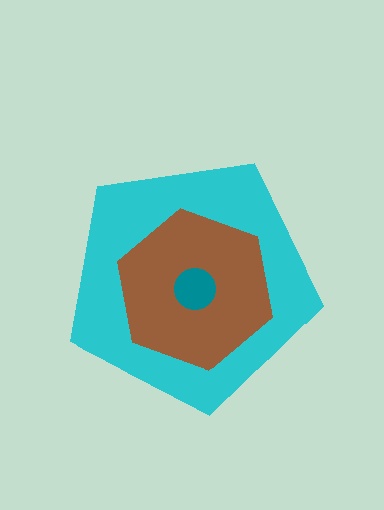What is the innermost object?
The teal circle.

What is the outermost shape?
The cyan pentagon.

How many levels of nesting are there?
3.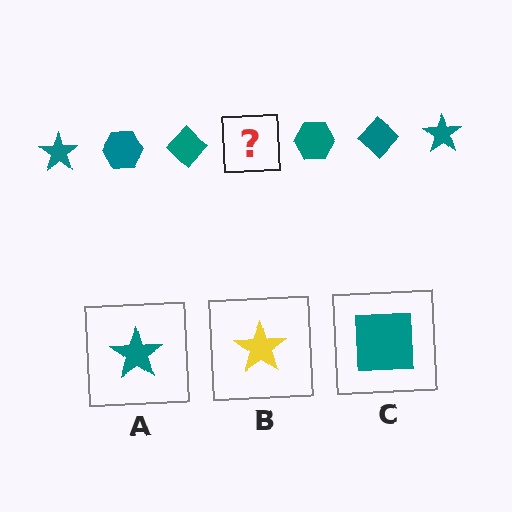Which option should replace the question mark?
Option A.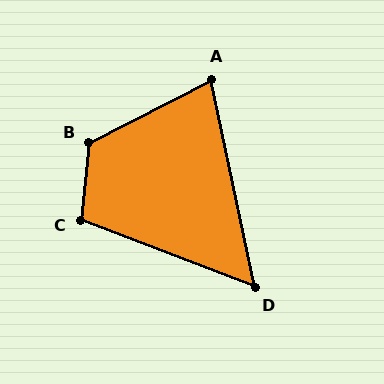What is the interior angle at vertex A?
Approximately 75 degrees (acute).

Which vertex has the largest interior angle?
B, at approximately 123 degrees.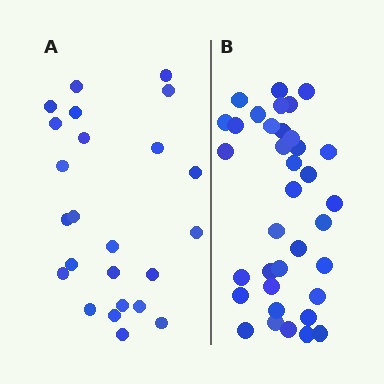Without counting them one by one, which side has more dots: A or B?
Region B (the right region) has more dots.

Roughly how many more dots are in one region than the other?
Region B has roughly 12 or so more dots than region A.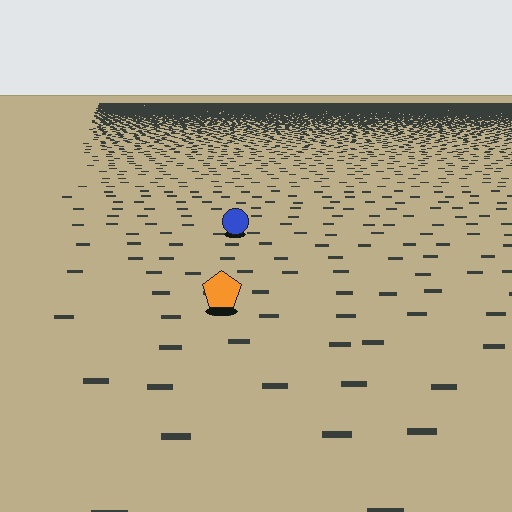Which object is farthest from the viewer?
The blue circle is farthest from the viewer. It appears smaller and the ground texture around it is denser.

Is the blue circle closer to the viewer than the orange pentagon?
No. The orange pentagon is closer — you can tell from the texture gradient: the ground texture is coarser near it.